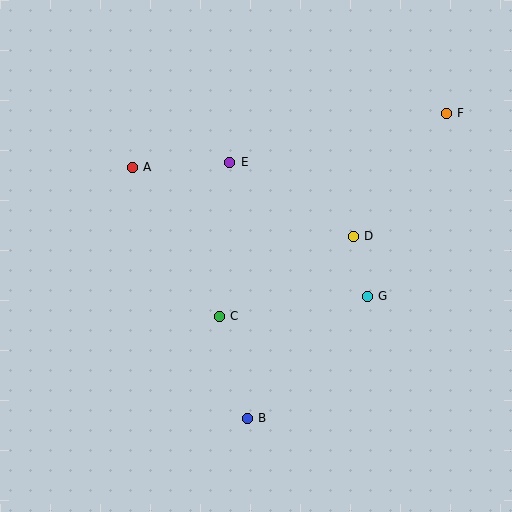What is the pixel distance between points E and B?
The distance between E and B is 256 pixels.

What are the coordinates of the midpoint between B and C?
The midpoint between B and C is at (233, 367).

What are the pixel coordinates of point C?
Point C is at (219, 316).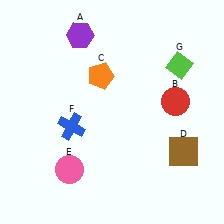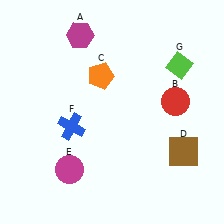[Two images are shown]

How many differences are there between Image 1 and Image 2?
There are 2 differences between the two images.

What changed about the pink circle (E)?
In Image 1, E is pink. In Image 2, it changed to magenta.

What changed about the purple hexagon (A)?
In Image 1, A is purple. In Image 2, it changed to magenta.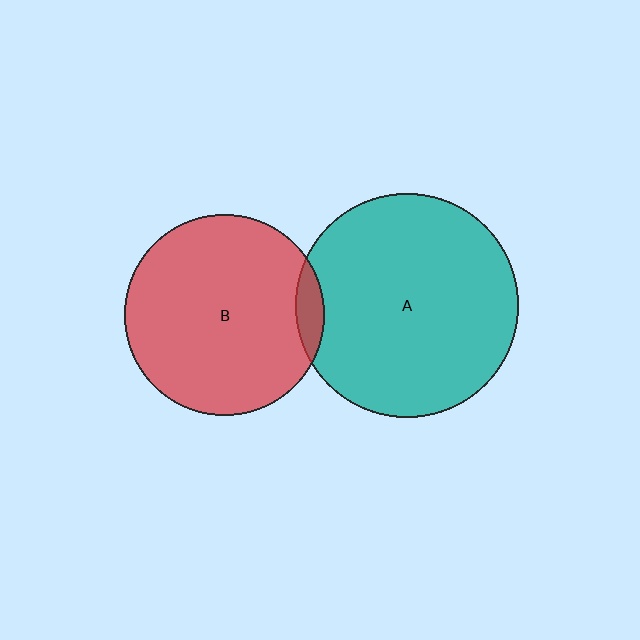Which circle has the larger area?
Circle A (teal).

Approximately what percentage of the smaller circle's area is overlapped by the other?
Approximately 5%.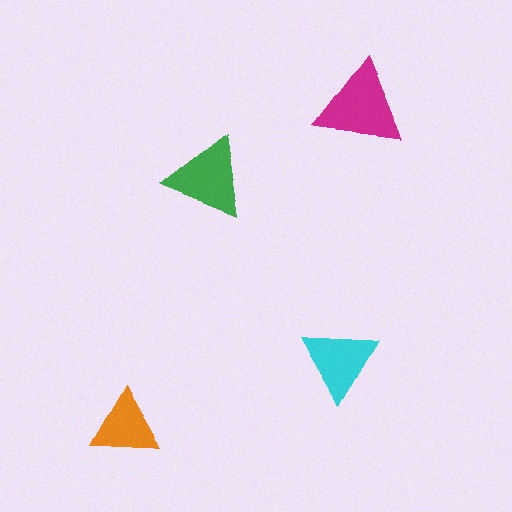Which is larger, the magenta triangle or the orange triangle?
The magenta one.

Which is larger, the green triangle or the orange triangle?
The green one.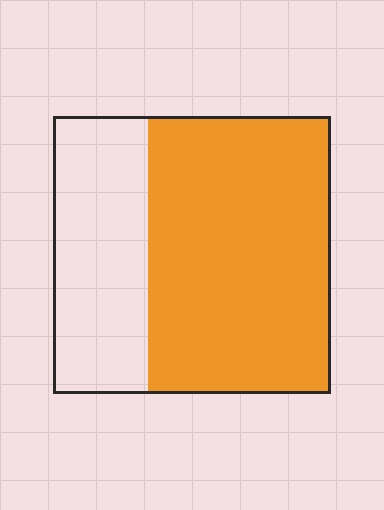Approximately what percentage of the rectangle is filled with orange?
Approximately 65%.